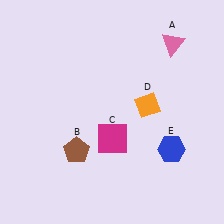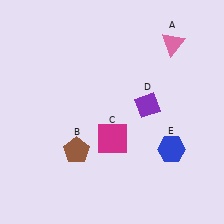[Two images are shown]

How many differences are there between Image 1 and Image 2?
There is 1 difference between the two images.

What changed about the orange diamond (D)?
In Image 1, D is orange. In Image 2, it changed to purple.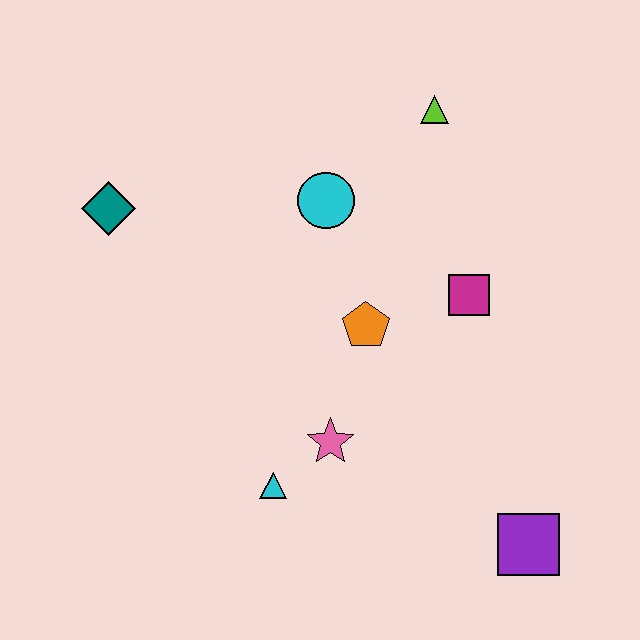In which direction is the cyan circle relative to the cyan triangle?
The cyan circle is above the cyan triangle.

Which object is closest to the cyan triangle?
The pink star is closest to the cyan triangle.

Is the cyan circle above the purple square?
Yes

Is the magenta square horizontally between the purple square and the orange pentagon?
Yes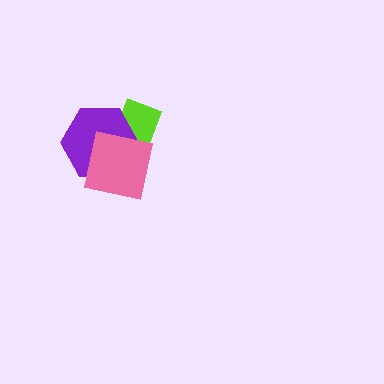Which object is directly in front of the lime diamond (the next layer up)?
The purple hexagon is directly in front of the lime diamond.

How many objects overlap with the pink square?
2 objects overlap with the pink square.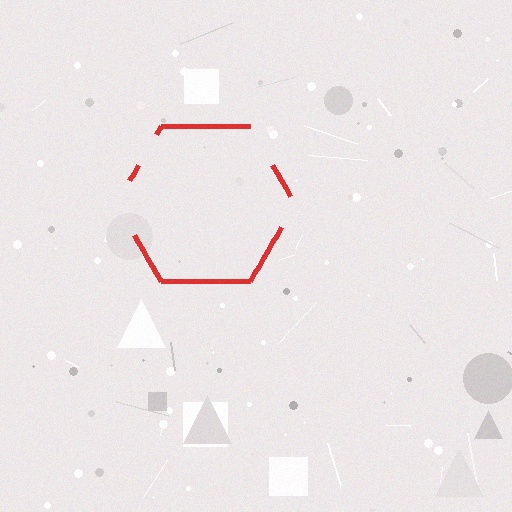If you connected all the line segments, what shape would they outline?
They would outline a hexagon.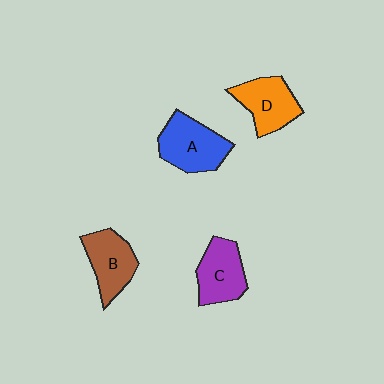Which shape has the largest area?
Shape A (blue).